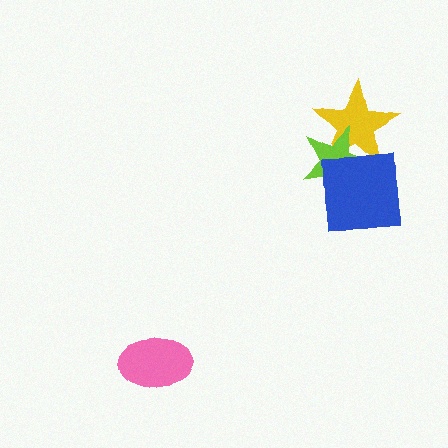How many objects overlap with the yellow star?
2 objects overlap with the yellow star.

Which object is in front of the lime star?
The blue square is in front of the lime star.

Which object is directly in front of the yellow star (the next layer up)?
The lime star is directly in front of the yellow star.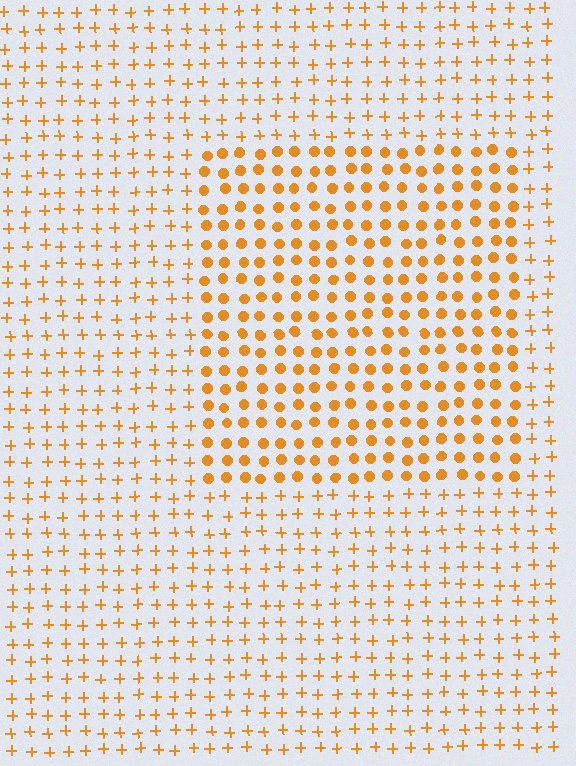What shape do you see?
I see a rectangle.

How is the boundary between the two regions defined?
The boundary is defined by a change in element shape: circles inside vs. plus signs outside. All elements share the same color and spacing.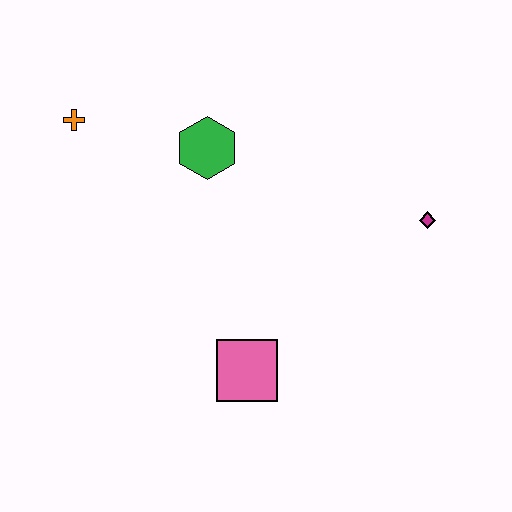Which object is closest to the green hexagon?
The orange cross is closest to the green hexagon.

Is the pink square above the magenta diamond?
No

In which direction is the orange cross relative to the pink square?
The orange cross is above the pink square.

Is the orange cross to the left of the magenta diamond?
Yes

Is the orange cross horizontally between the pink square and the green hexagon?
No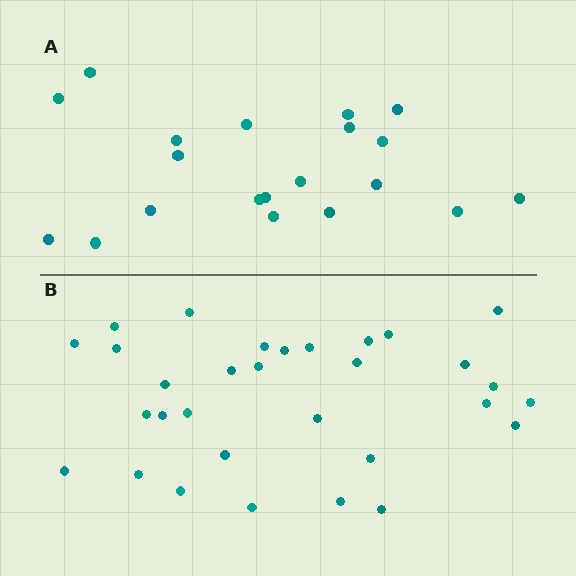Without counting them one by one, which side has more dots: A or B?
Region B (the bottom region) has more dots.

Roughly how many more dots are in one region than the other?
Region B has roughly 12 or so more dots than region A.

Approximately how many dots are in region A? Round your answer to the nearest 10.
About 20 dots.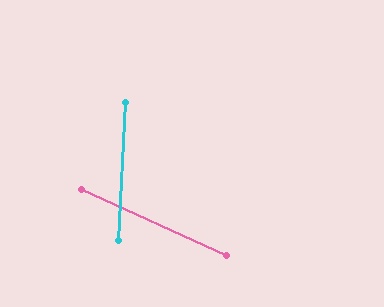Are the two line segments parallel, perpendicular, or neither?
Neither parallel nor perpendicular — they differ by about 69°.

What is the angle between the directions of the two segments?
Approximately 69 degrees.